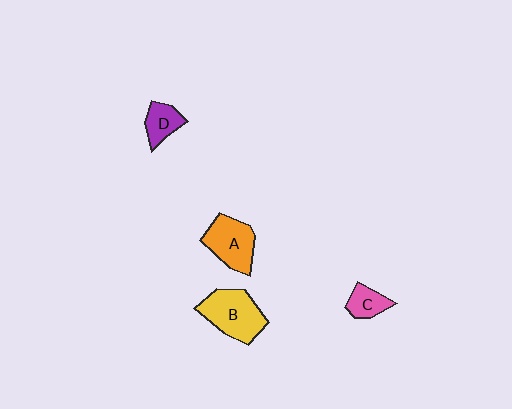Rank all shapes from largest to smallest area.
From largest to smallest: B (yellow), A (orange), D (purple), C (pink).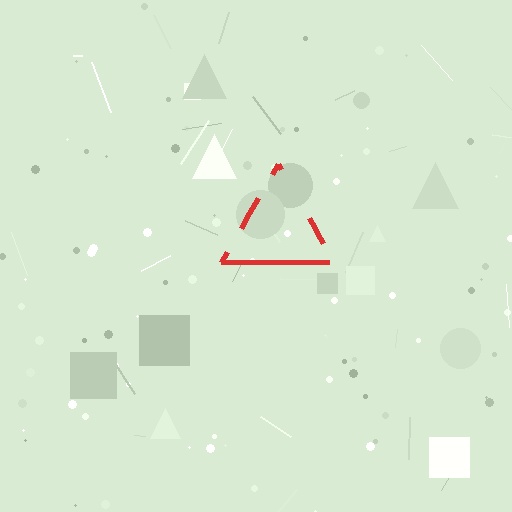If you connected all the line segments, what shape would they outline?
They would outline a triangle.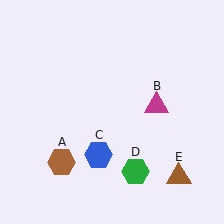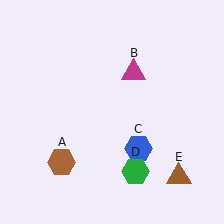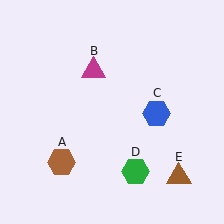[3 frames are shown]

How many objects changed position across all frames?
2 objects changed position: magenta triangle (object B), blue hexagon (object C).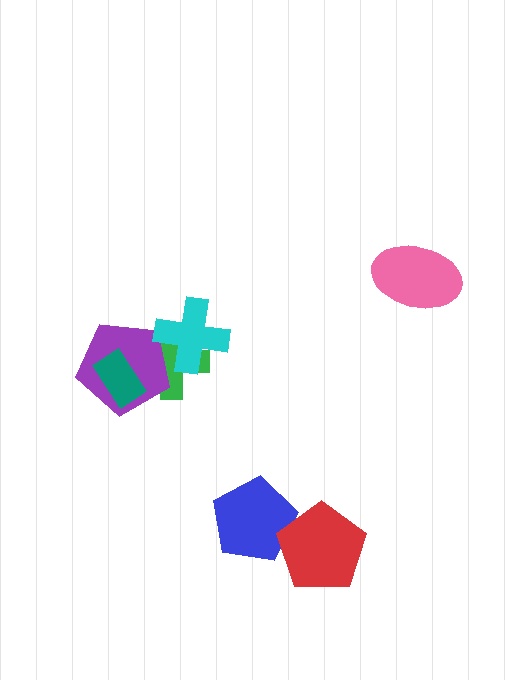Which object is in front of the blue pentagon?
The red pentagon is in front of the blue pentagon.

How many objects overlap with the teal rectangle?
2 objects overlap with the teal rectangle.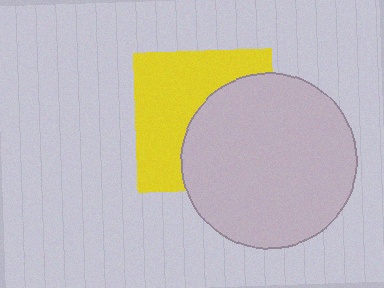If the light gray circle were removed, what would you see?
You would see the complete yellow square.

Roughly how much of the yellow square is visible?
About half of it is visible (roughly 52%).